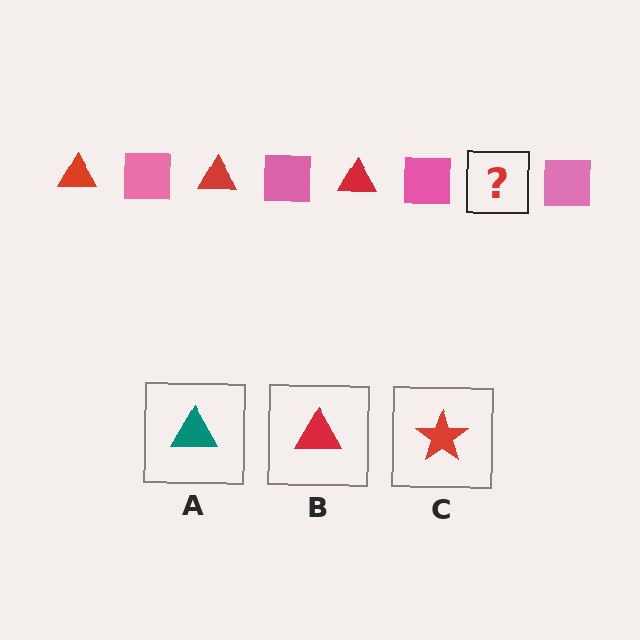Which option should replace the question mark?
Option B.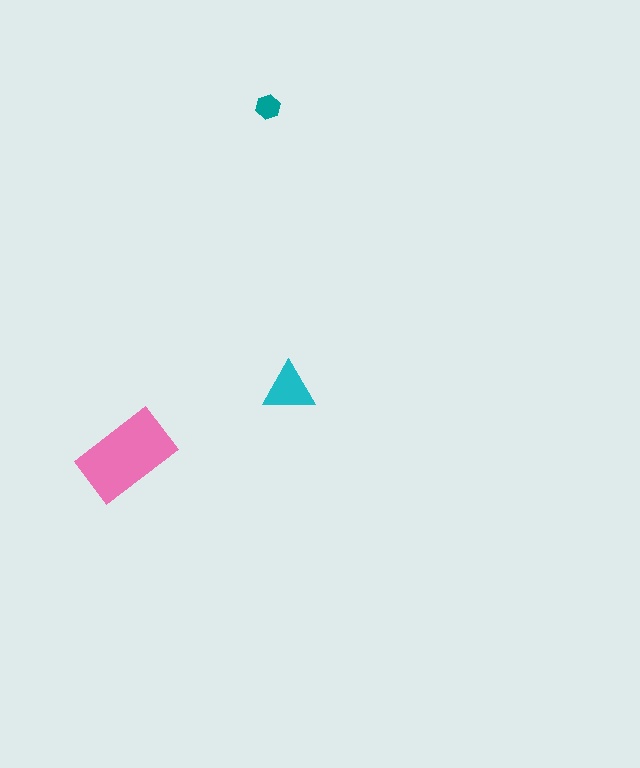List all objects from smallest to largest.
The teal hexagon, the cyan triangle, the pink rectangle.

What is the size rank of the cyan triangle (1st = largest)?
2nd.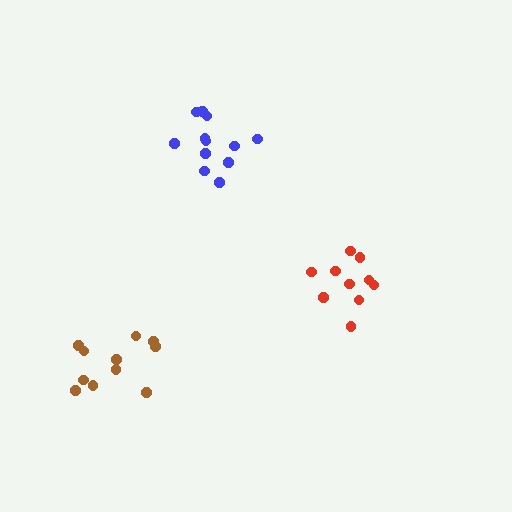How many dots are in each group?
Group 1: 12 dots, Group 2: 11 dots, Group 3: 10 dots (33 total).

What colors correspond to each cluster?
The clusters are colored: blue, brown, red.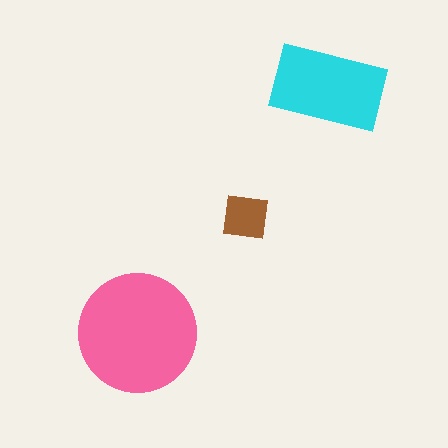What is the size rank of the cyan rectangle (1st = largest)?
2nd.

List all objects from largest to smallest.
The pink circle, the cyan rectangle, the brown square.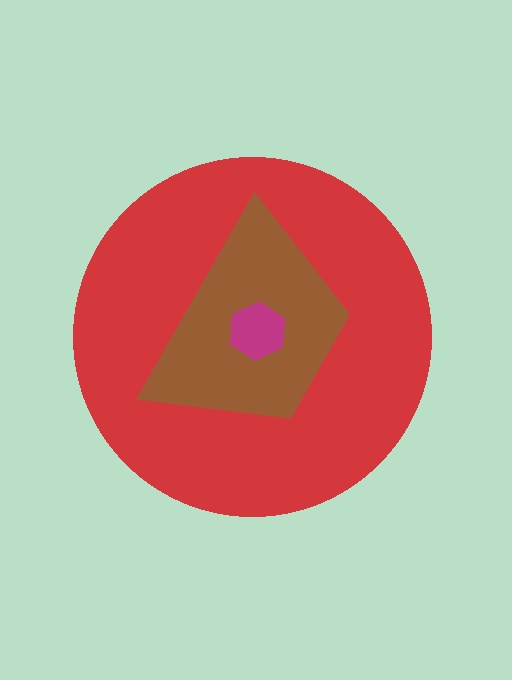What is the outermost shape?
The red circle.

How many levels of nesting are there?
3.